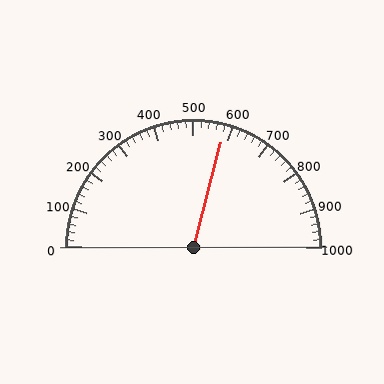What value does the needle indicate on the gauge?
The needle indicates approximately 580.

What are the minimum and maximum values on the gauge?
The gauge ranges from 0 to 1000.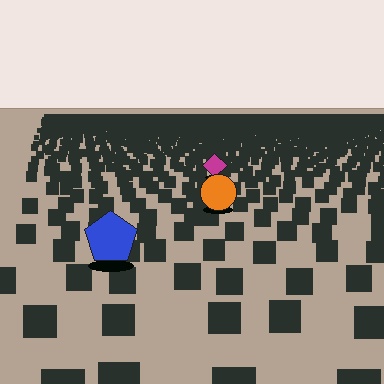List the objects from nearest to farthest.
From nearest to farthest: the blue pentagon, the orange circle, the magenta diamond.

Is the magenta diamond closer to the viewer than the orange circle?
No. The orange circle is closer — you can tell from the texture gradient: the ground texture is coarser near it.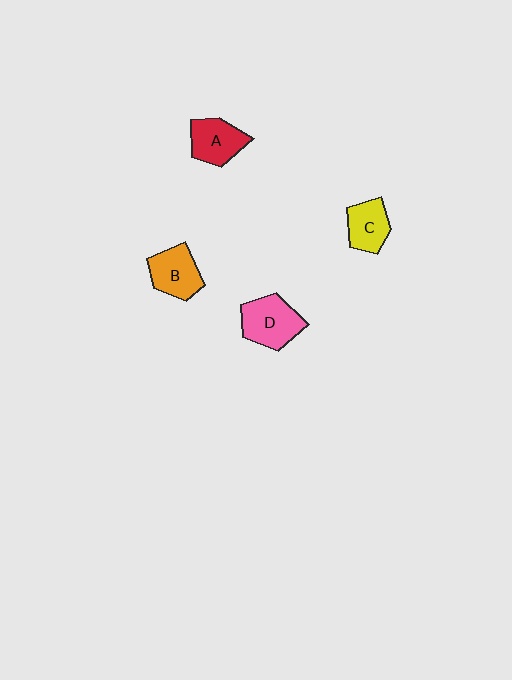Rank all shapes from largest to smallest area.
From largest to smallest: D (pink), B (orange), A (red), C (yellow).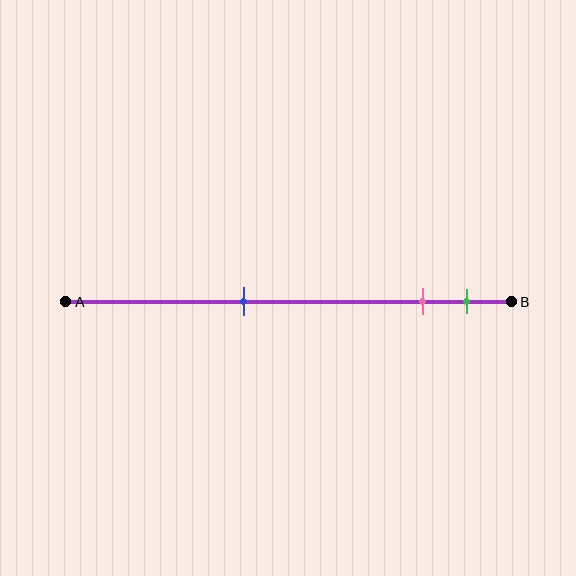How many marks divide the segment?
There are 3 marks dividing the segment.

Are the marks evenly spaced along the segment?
No, the marks are not evenly spaced.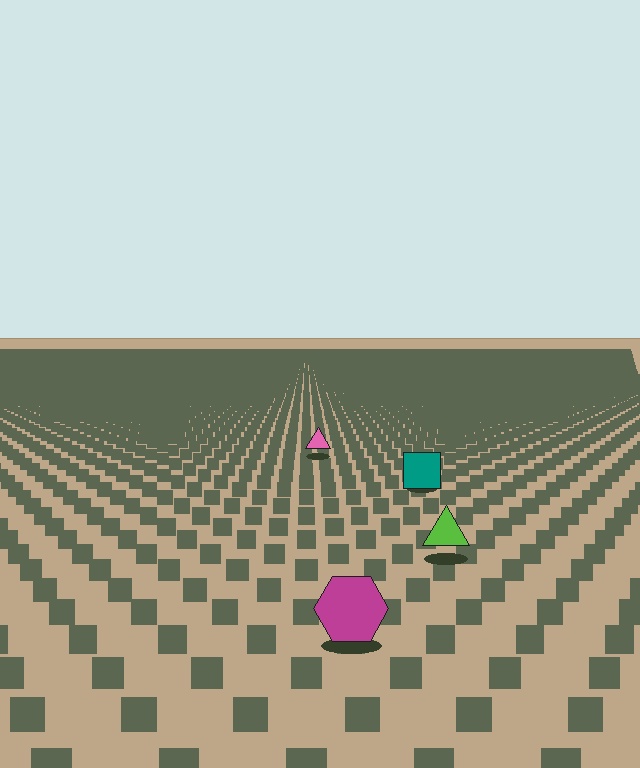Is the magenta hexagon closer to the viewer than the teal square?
Yes. The magenta hexagon is closer — you can tell from the texture gradient: the ground texture is coarser near it.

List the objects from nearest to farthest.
From nearest to farthest: the magenta hexagon, the lime triangle, the teal square, the pink triangle.